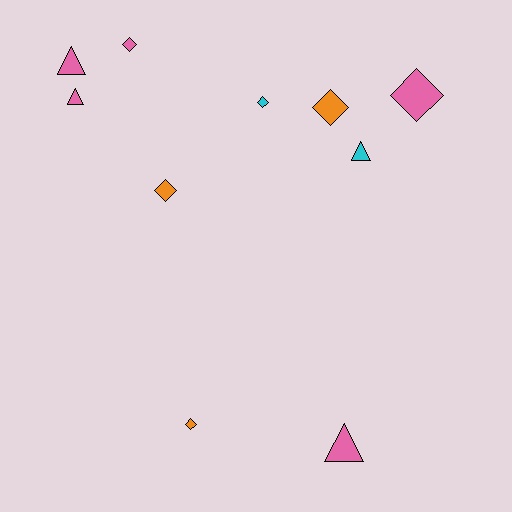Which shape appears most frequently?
Diamond, with 6 objects.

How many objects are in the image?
There are 10 objects.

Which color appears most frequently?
Pink, with 5 objects.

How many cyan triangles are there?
There is 1 cyan triangle.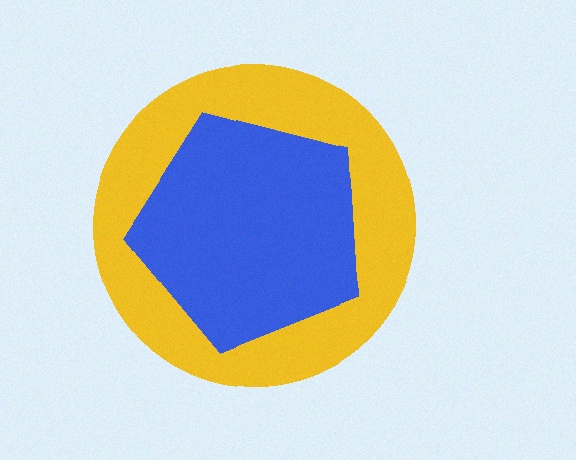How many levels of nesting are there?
2.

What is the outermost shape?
The yellow circle.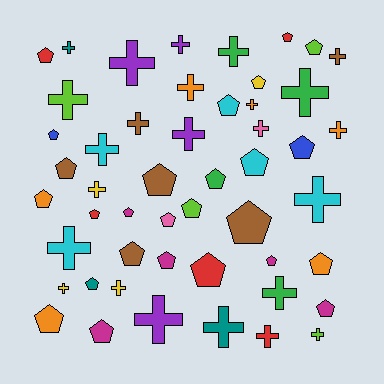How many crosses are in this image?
There are 24 crosses.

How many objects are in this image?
There are 50 objects.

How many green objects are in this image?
There are 4 green objects.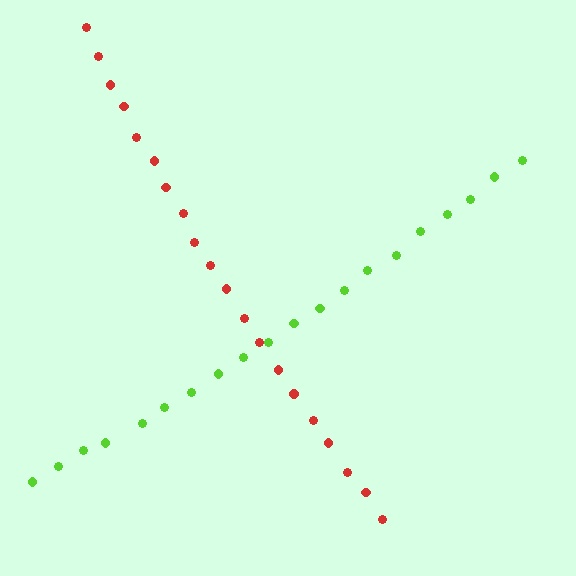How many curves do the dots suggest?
There are 2 distinct paths.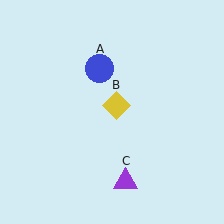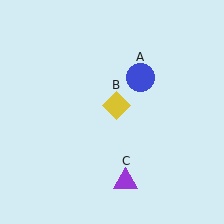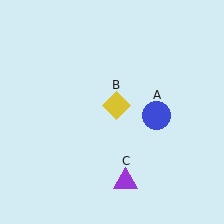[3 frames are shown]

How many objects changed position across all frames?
1 object changed position: blue circle (object A).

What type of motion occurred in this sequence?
The blue circle (object A) rotated clockwise around the center of the scene.